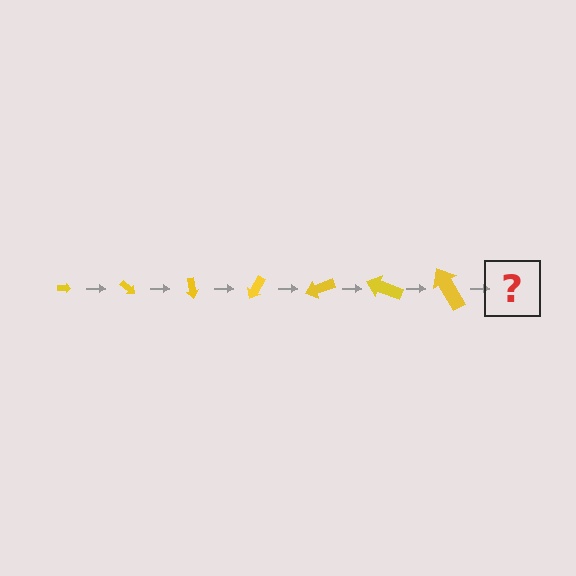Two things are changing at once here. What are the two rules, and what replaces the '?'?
The two rules are that the arrow grows larger each step and it rotates 40 degrees each step. The '?' should be an arrow, larger than the previous one and rotated 280 degrees from the start.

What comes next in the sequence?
The next element should be an arrow, larger than the previous one and rotated 280 degrees from the start.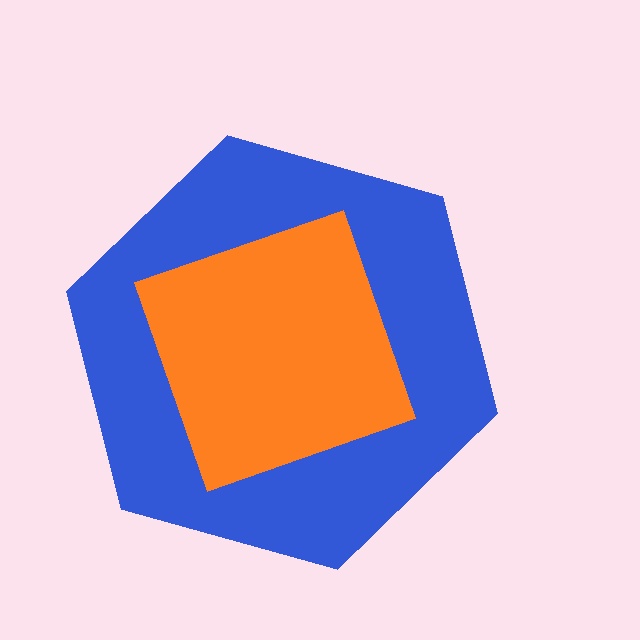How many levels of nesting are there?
2.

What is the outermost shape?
The blue hexagon.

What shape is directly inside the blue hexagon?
The orange square.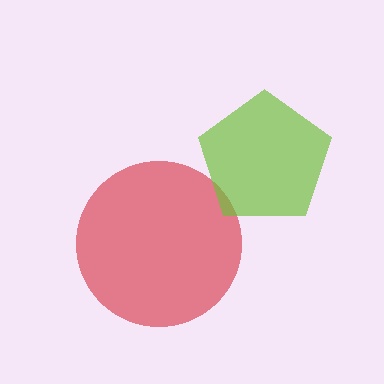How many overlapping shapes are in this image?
There are 2 overlapping shapes in the image.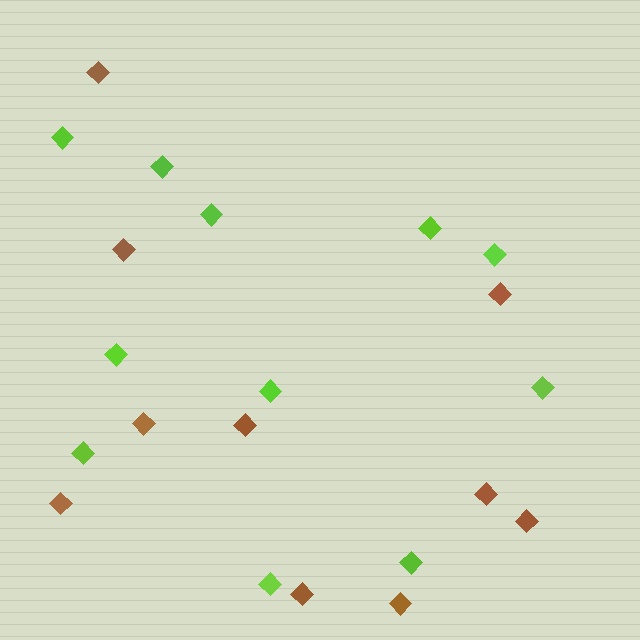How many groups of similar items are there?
There are 2 groups: one group of brown diamonds (10) and one group of lime diamonds (11).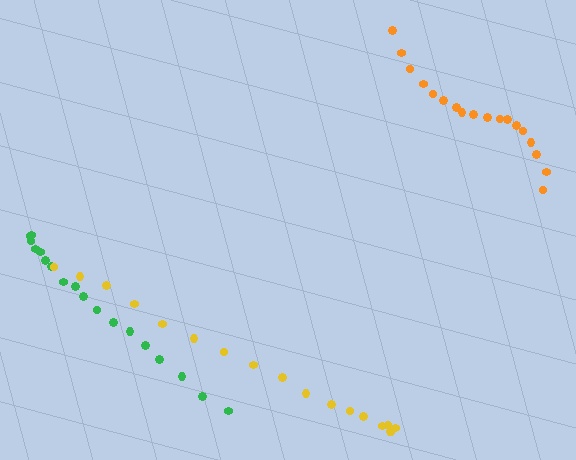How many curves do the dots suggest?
There are 3 distinct paths.